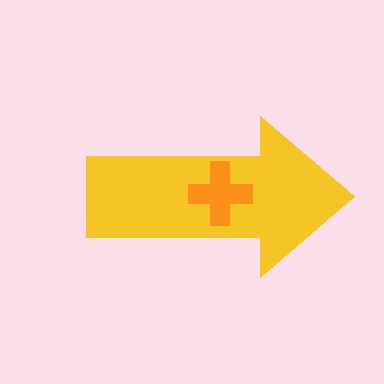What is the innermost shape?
The orange cross.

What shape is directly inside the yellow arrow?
The orange cross.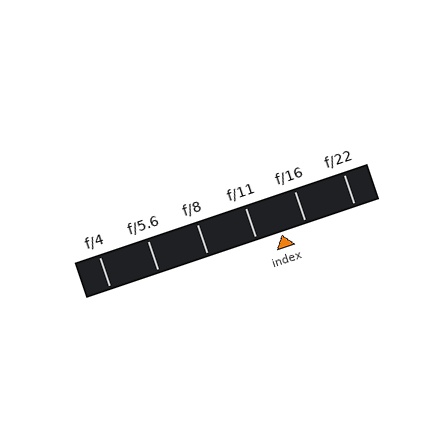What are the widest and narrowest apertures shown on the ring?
The widest aperture shown is f/4 and the narrowest is f/22.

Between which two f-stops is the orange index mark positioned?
The index mark is between f/11 and f/16.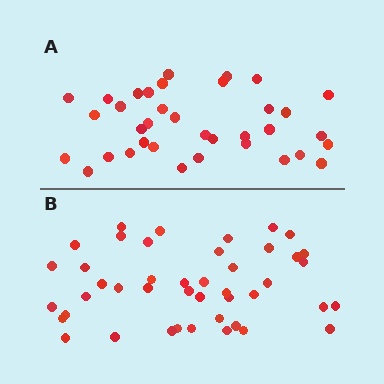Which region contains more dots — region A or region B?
Region B (the bottom region) has more dots.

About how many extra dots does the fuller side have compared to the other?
Region B has roughly 8 or so more dots than region A.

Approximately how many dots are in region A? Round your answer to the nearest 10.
About 40 dots. (The exact count is 36, which rounds to 40.)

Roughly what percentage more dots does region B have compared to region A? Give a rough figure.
About 20% more.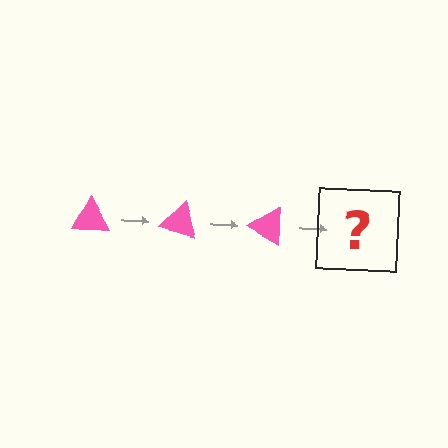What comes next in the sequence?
The next element should be a pink triangle rotated 45 degrees.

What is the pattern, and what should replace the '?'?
The pattern is that the triangle rotates 15 degrees each step. The '?' should be a pink triangle rotated 45 degrees.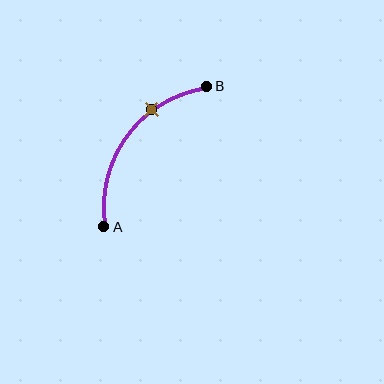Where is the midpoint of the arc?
The arc midpoint is the point on the curve farthest from the straight line joining A and B. It sits above and to the left of that line.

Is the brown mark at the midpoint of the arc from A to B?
No. The brown mark lies on the arc but is closer to endpoint B. The arc midpoint would be at the point on the curve equidistant along the arc from both A and B.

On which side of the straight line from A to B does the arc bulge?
The arc bulges above and to the left of the straight line connecting A and B.